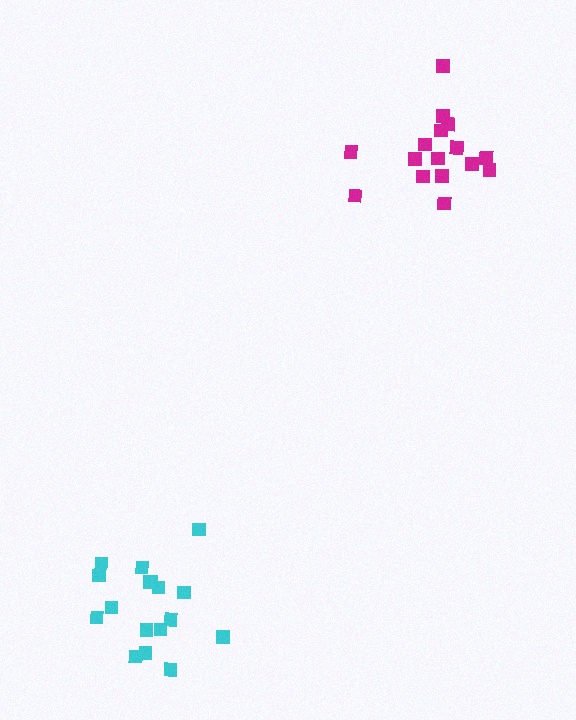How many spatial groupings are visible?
There are 2 spatial groupings.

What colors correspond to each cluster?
The clusters are colored: cyan, magenta.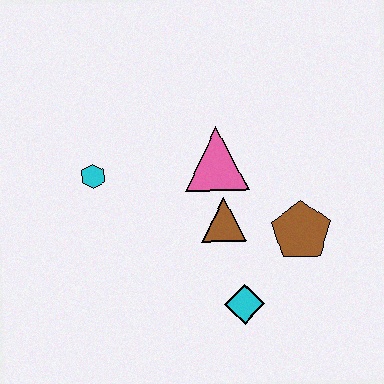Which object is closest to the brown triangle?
The pink triangle is closest to the brown triangle.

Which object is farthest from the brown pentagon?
The cyan hexagon is farthest from the brown pentagon.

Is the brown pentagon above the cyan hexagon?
No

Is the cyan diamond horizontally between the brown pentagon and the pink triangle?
Yes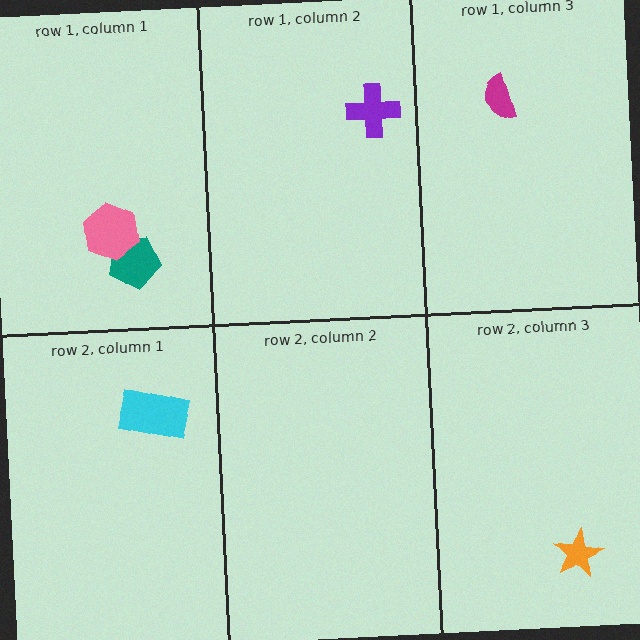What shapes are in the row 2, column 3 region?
The orange star.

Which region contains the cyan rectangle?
The row 2, column 1 region.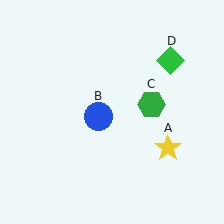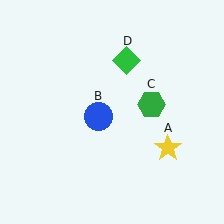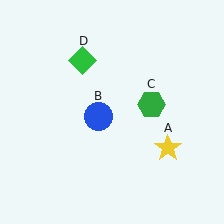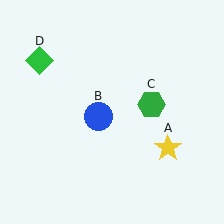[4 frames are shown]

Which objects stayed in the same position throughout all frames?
Yellow star (object A) and blue circle (object B) and green hexagon (object C) remained stationary.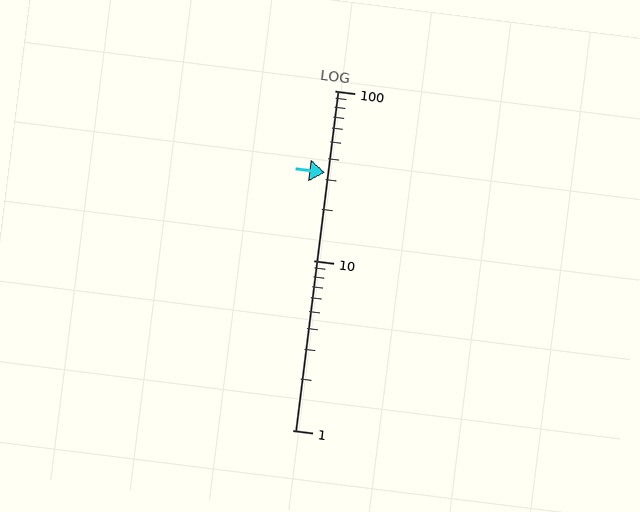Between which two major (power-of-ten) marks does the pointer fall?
The pointer is between 10 and 100.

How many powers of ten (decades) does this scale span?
The scale spans 2 decades, from 1 to 100.